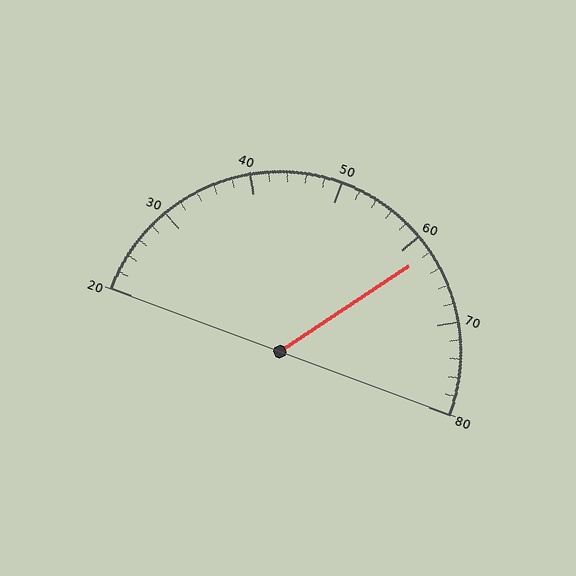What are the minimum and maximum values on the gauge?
The gauge ranges from 20 to 80.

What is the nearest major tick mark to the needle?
The nearest major tick mark is 60.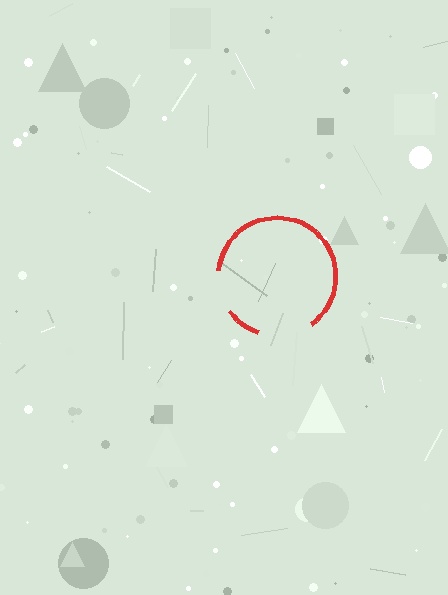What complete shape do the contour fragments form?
The contour fragments form a circle.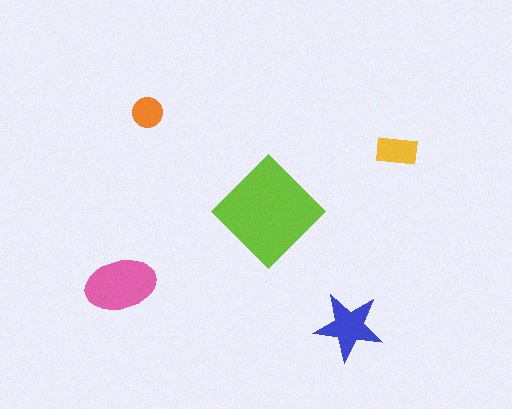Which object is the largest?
The lime diamond.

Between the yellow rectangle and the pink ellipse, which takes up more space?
The pink ellipse.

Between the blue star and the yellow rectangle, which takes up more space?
The blue star.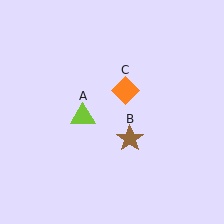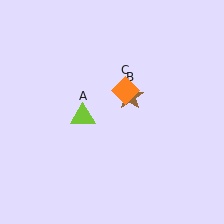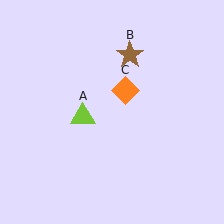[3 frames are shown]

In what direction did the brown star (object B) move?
The brown star (object B) moved up.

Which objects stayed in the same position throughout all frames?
Lime triangle (object A) and orange diamond (object C) remained stationary.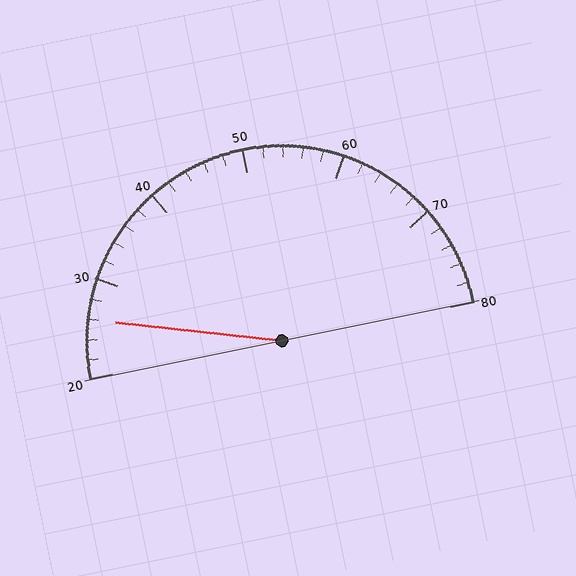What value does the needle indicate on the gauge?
The needle indicates approximately 26.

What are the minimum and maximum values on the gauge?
The gauge ranges from 20 to 80.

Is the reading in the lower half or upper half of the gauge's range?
The reading is in the lower half of the range (20 to 80).